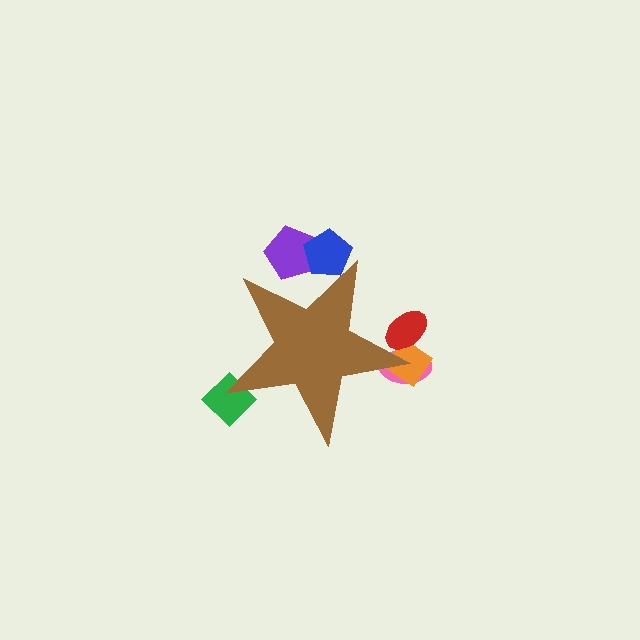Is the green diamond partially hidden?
Yes, the green diamond is partially hidden behind the brown star.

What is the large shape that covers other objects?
A brown star.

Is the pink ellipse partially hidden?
Yes, the pink ellipse is partially hidden behind the brown star.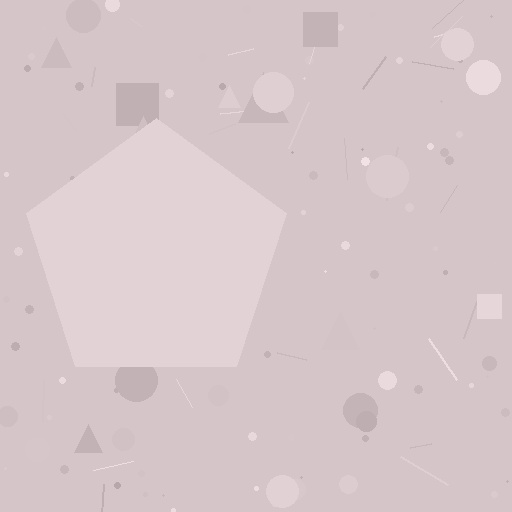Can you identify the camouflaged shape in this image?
The camouflaged shape is a pentagon.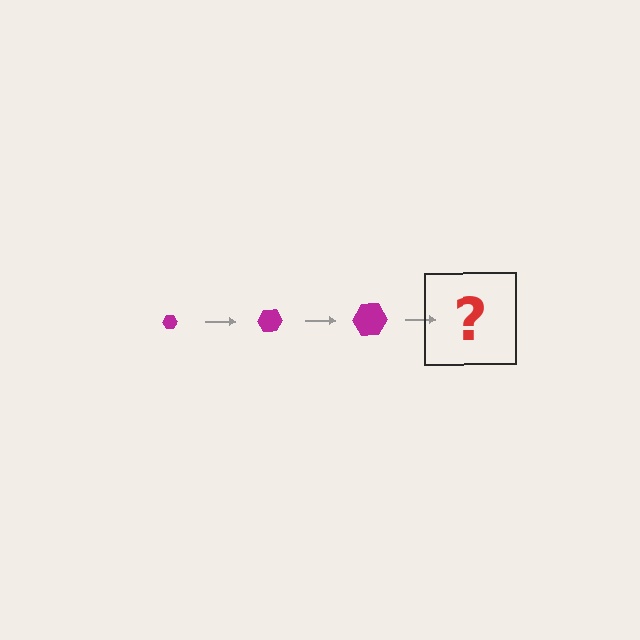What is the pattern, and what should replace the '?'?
The pattern is that the hexagon gets progressively larger each step. The '?' should be a magenta hexagon, larger than the previous one.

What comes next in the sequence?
The next element should be a magenta hexagon, larger than the previous one.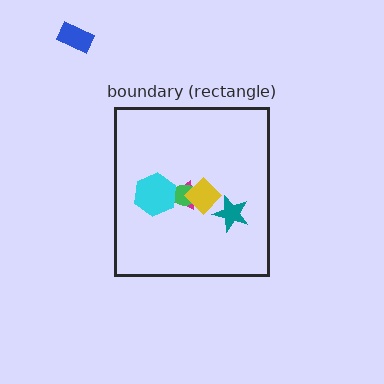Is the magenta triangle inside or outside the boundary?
Inside.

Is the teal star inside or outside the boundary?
Inside.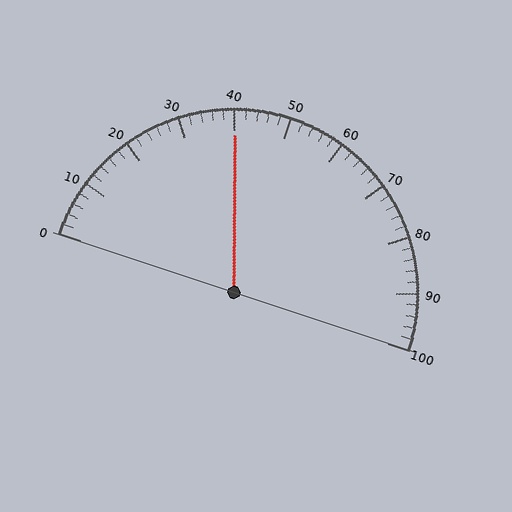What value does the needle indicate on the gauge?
The needle indicates approximately 40.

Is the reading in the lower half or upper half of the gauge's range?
The reading is in the lower half of the range (0 to 100).